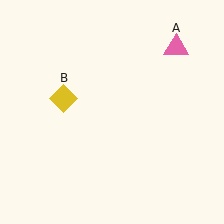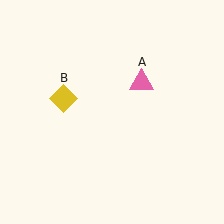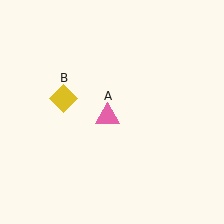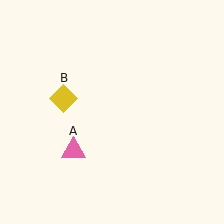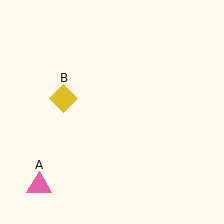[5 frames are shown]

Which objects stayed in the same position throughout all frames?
Yellow diamond (object B) remained stationary.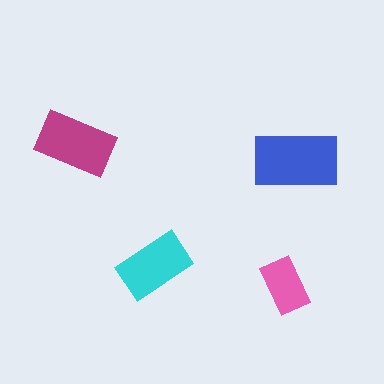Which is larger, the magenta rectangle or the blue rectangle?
The blue one.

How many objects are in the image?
There are 4 objects in the image.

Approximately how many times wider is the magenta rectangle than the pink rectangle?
About 1.5 times wider.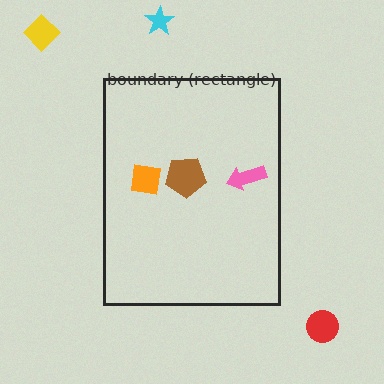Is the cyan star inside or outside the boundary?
Outside.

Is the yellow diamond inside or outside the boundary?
Outside.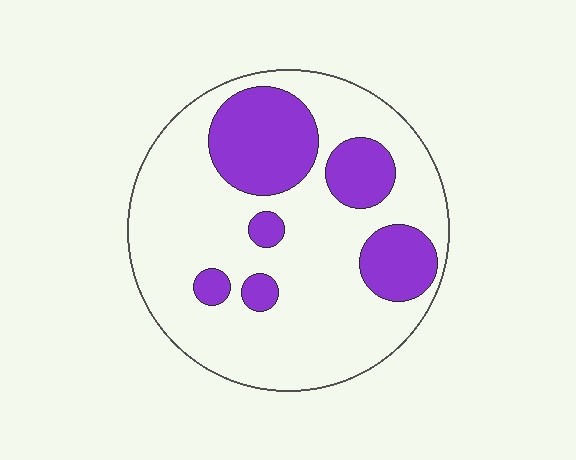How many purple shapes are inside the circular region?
6.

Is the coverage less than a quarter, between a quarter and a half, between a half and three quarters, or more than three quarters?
Between a quarter and a half.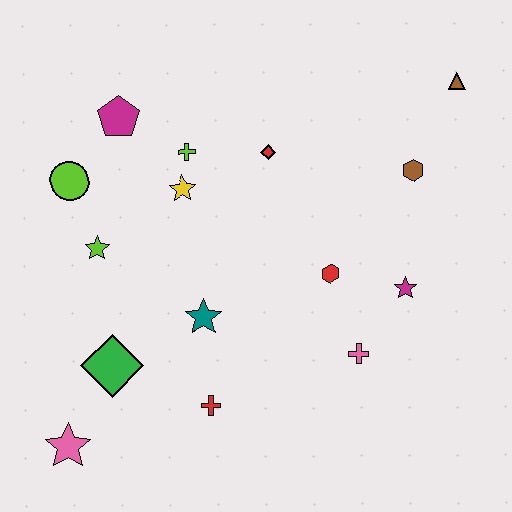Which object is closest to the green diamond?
The pink star is closest to the green diamond.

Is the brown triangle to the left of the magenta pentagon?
No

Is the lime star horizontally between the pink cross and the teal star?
No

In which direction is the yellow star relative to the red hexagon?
The yellow star is to the left of the red hexagon.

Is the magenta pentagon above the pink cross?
Yes